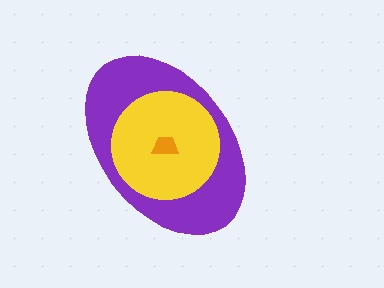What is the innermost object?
The orange trapezoid.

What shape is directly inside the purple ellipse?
The yellow circle.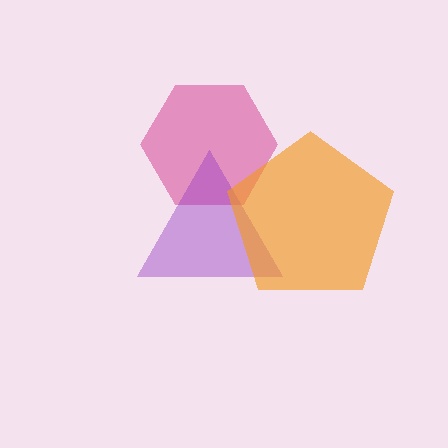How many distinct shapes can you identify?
There are 3 distinct shapes: a magenta hexagon, a purple triangle, an orange pentagon.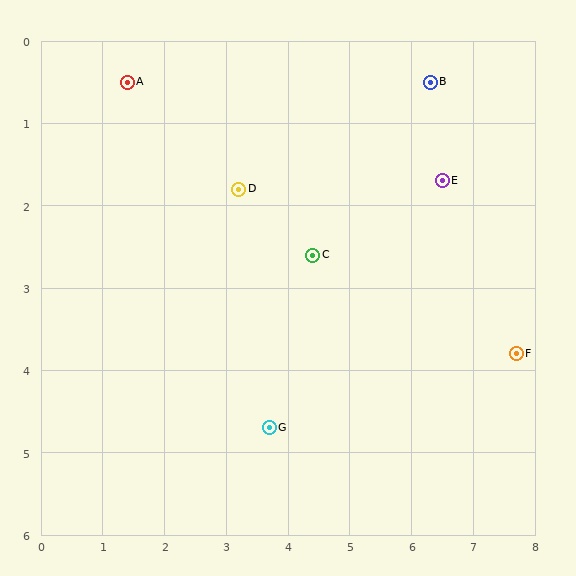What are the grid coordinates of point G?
Point G is at approximately (3.7, 4.7).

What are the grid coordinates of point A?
Point A is at approximately (1.4, 0.5).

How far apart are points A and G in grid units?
Points A and G are about 4.8 grid units apart.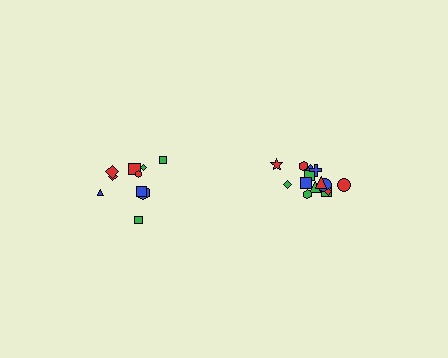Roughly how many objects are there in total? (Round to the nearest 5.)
Roughly 25 objects in total.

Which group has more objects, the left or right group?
The right group.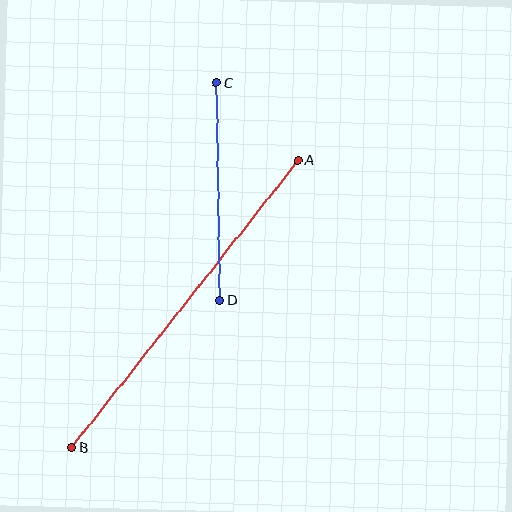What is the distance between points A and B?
The distance is approximately 365 pixels.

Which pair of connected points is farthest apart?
Points A and B are farthest apart.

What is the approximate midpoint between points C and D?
The midpoint is at approximately (218, 192) pixels.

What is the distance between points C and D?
The distance is approximately 218 pixels.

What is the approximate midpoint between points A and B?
The midpoint is at approximately (185, 304) pixels.